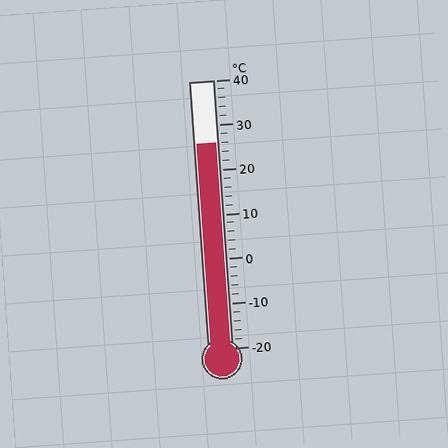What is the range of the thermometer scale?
The thermometer scale ranges from -20°C to 40°C.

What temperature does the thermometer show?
The thermometer shows approximately 26°C.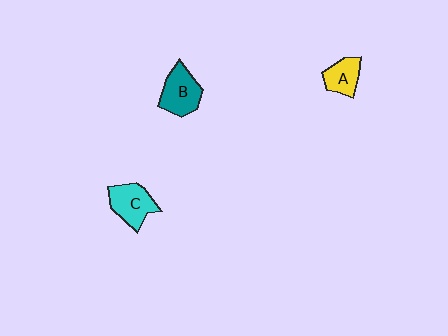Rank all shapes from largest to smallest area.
From largest to smallest: B (teal), C (cyan), A (yellow).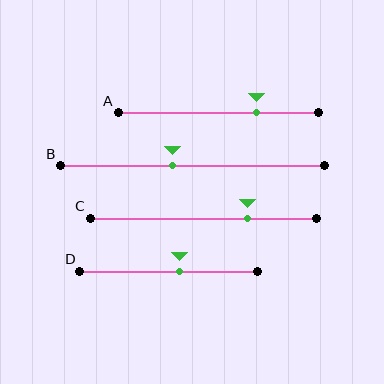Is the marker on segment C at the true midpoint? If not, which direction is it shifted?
No, the marker on segment C is shifted to the right by about 19% of the segment length.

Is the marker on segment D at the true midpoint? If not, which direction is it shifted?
No, the marker on segment D is shifted to the right by about 6% of the segment length.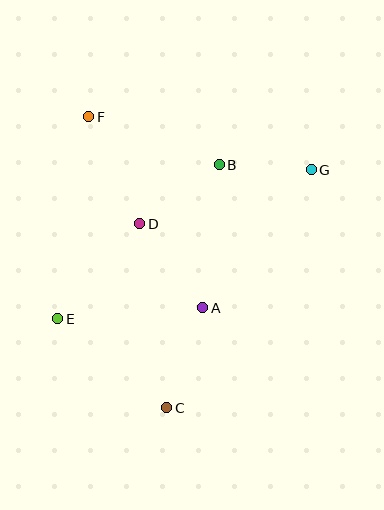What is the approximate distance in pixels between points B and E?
The distance between B and E is approximately 223 pixels.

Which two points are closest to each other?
Points B and G are closest to each other.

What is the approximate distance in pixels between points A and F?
The distance between A and F is approximately 222 pixels.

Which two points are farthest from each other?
Points C and F are farthest from each other.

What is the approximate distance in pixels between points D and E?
The distance between D and E is approximately 125 pixels.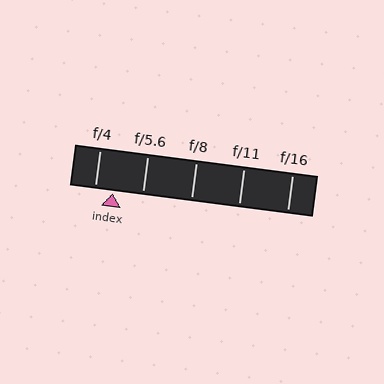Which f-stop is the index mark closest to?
The index mark is closest to f/4.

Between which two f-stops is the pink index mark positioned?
The index mark is between f/4 and f/5.6.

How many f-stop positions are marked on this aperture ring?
There are 5 f-stop positions marked.